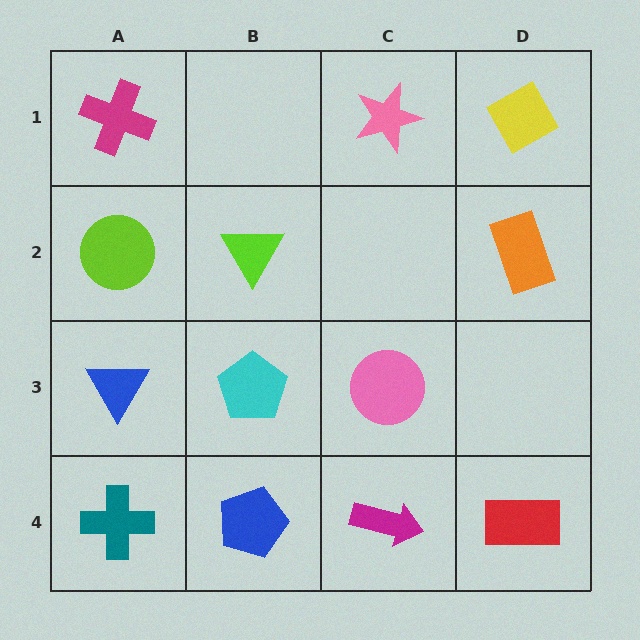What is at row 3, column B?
A cyan pentagon.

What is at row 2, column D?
An orange rectangle.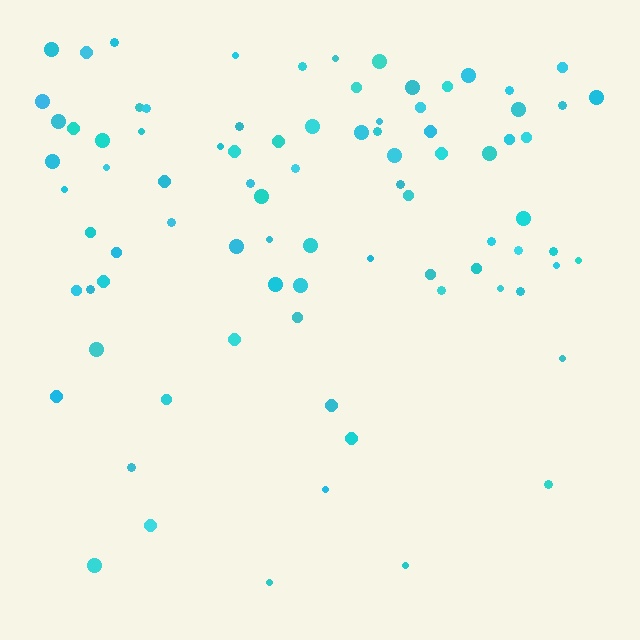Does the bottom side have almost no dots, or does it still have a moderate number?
Still a moderate number, just noticeably fewer than the top.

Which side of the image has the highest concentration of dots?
The top.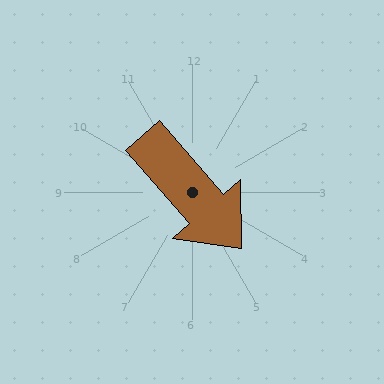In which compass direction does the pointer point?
Southeast.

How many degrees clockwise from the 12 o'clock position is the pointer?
Approximately 139 degrees.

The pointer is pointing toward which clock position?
Roughly 5 o'clock.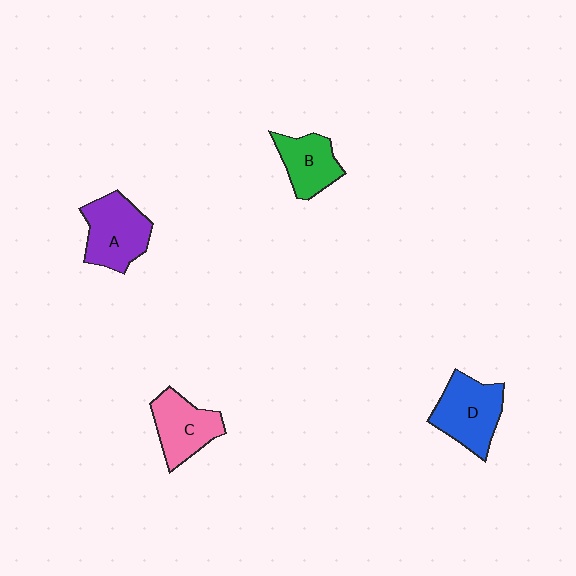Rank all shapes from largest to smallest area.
From largest to smallest: D (blue), A (purple), C (pink), B (green).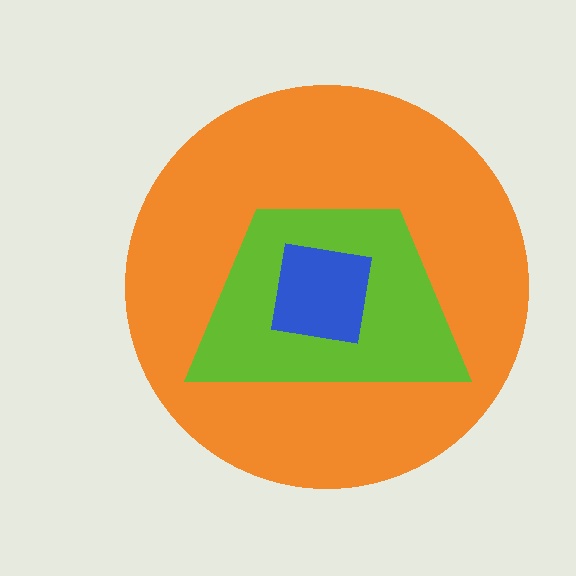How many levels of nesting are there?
3.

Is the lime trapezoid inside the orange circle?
Yes.